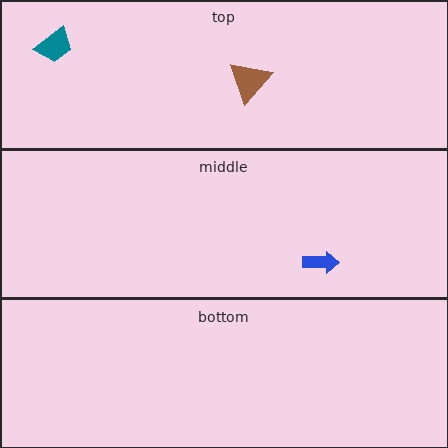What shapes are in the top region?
The teal trapezoid, the brown triangle.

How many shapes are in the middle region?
1.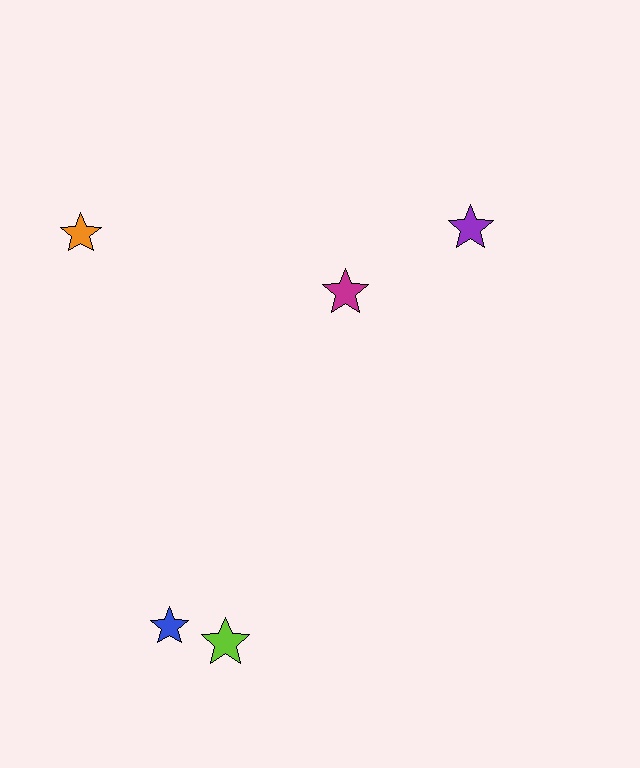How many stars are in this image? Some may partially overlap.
There are 5 stars.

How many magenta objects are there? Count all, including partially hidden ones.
There is 1 magenta object.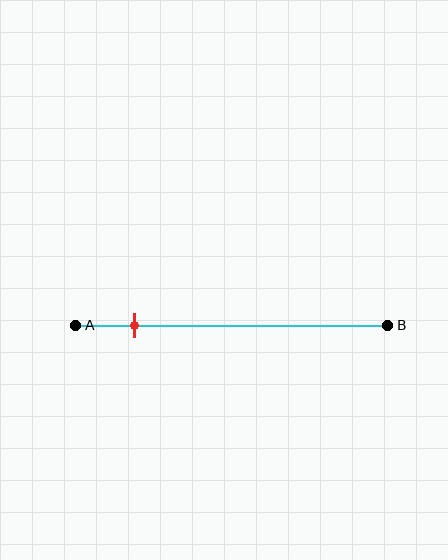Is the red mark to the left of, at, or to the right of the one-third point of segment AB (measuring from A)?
The red mark is to the left of the one-third point of segment AB.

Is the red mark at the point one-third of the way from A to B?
No, the mark is at about 20% from A, not at the 33% one-third point.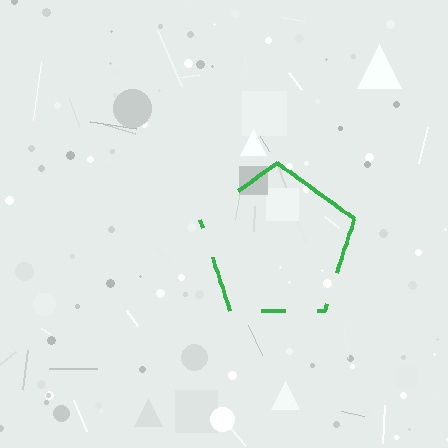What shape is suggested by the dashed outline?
The dashed outline suggests a pentagon.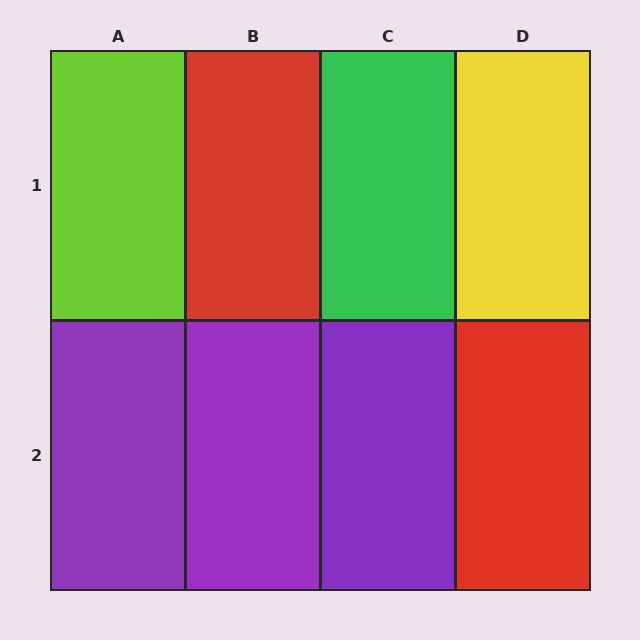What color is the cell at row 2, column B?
Purple.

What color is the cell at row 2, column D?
Red.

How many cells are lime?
1 cell is lime.